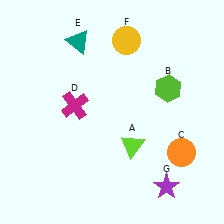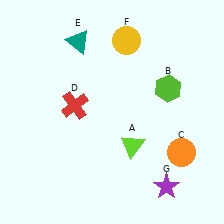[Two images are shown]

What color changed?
The cross (D) changed from magenta in Image 1 to red in Image 2.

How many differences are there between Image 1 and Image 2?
There is 1 difference between the two images.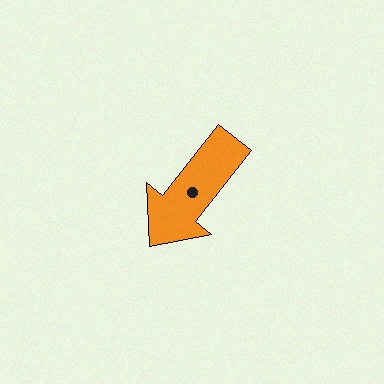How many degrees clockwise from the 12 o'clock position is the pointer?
Approximately 218 degrees.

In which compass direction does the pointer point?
Southwest.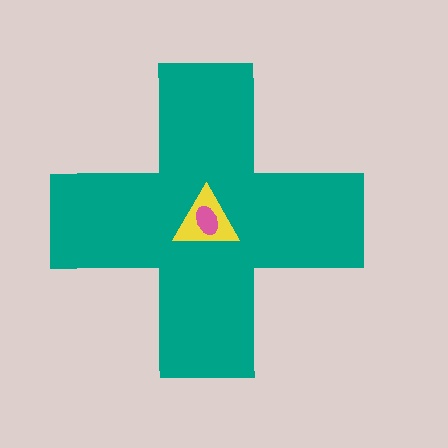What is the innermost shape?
The pink ellipse.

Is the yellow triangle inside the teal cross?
Yes.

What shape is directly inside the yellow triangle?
The pink ellipse.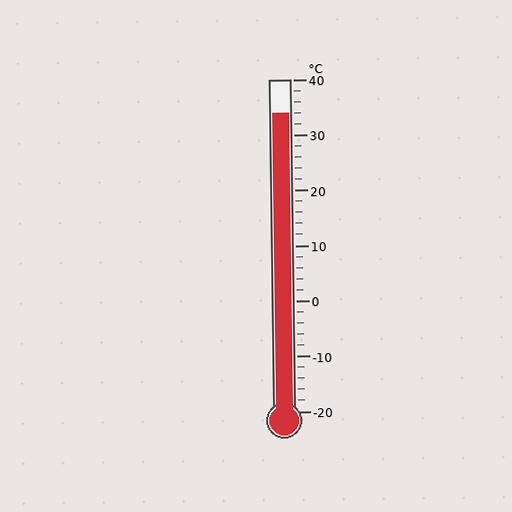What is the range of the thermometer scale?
The thermometer scale ranges from -20°C to 40°C.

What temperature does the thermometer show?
The thermometer shows approximately 34°C.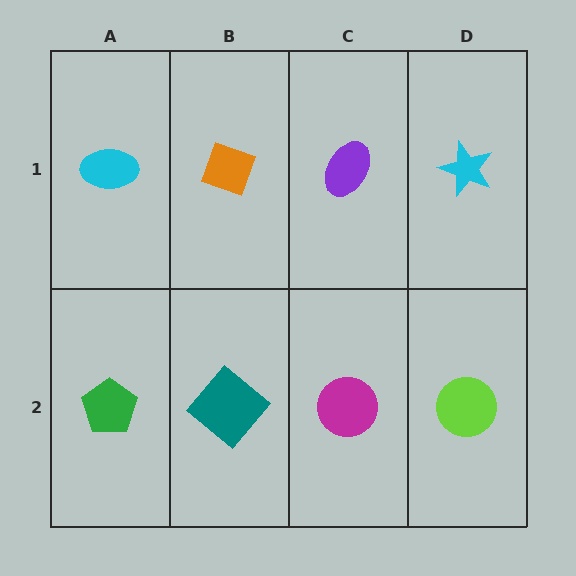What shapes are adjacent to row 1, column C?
A magenta circle (row 2, column C), an orange diamond (row 1, column B), a cyan star (row 1, column D).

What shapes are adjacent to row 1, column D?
A lime circle (row 2, column D), a purple ellipse (row 1, column C).